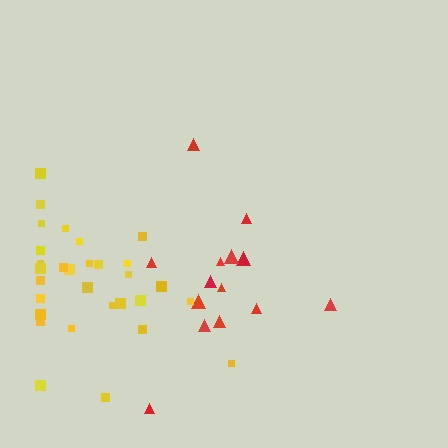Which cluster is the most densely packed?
Yellow.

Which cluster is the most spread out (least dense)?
Red.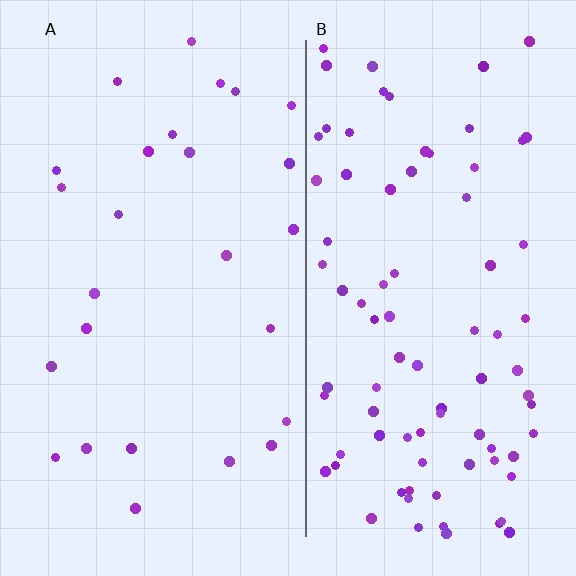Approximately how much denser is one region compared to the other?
Approximately 3.3× — region B over region A.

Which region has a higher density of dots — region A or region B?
B (the right).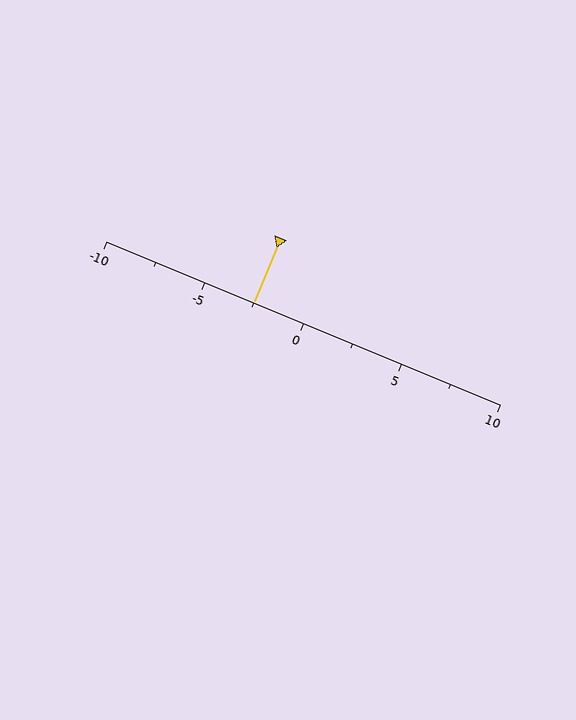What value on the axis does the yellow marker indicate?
The marker indicates approximately -2.5.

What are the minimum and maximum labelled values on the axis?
The axis runs from -10 to 10.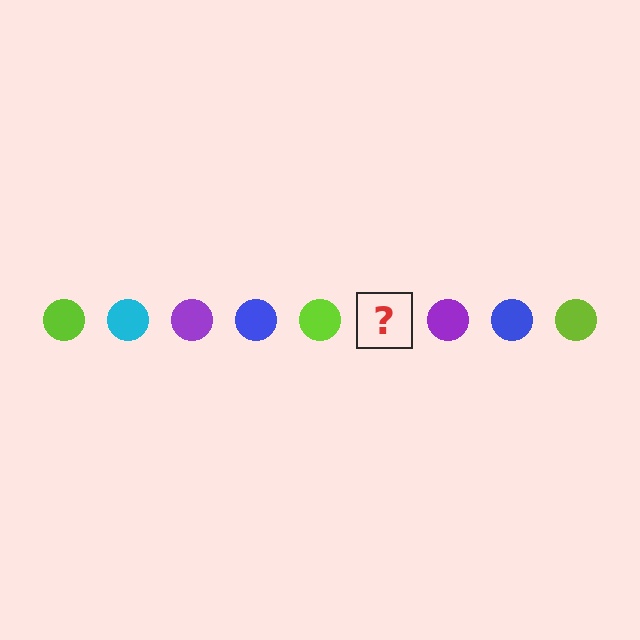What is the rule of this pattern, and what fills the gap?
The rule is that the pattern cycles through lime, cyan, purple, blue circles. The gap should be filled with a cyan circle.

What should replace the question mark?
The question mark should be replaced with a cyan circle.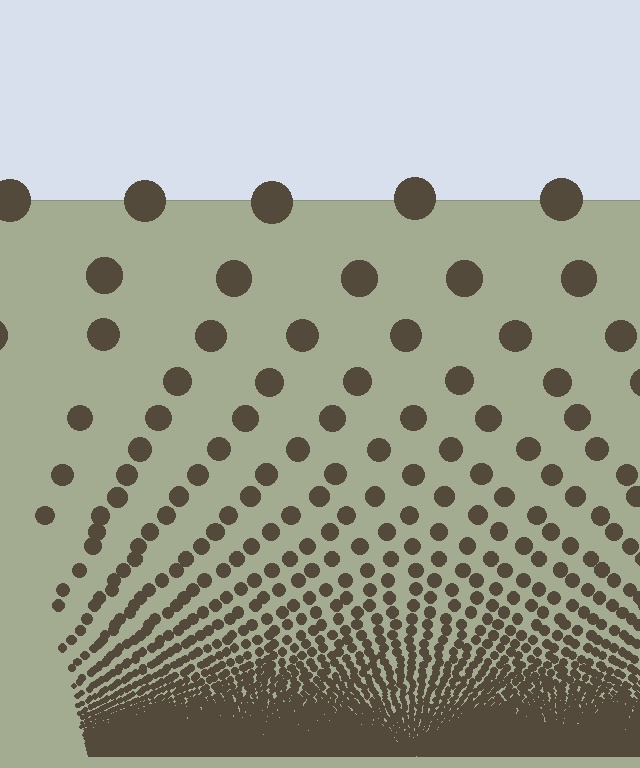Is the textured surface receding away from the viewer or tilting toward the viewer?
The surface appears to tilt toward the viewer. Texture elements get larger and sparser toward the top.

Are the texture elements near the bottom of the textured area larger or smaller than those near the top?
Smaller. The gradient is inverted — elements near the bottom are smaller and denser.